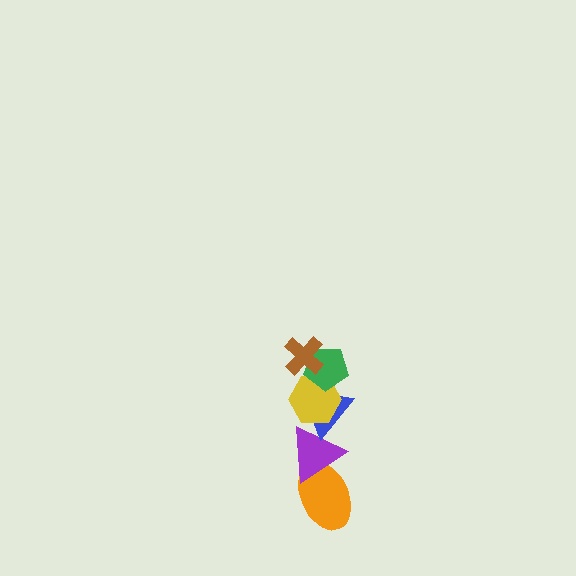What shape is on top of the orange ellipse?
The purple triangle is on top of the orange ellipse.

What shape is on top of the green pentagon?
The brown cross is on top of the green pentagon.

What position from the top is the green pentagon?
The green pentagon is 2nd from the top.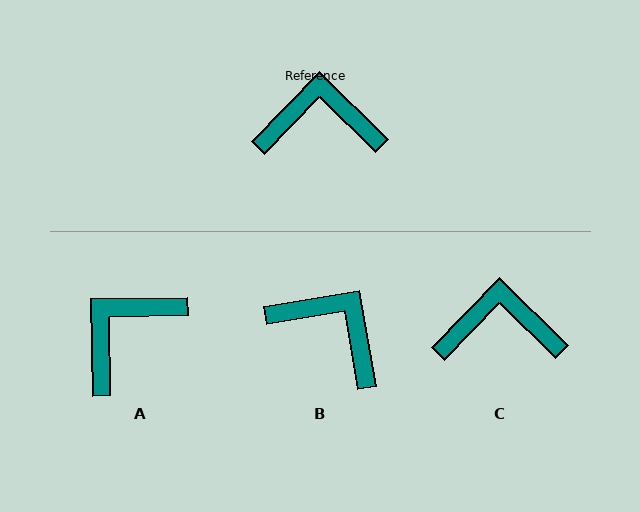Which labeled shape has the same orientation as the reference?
C.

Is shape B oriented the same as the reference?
No, it is off by about 36 degrees.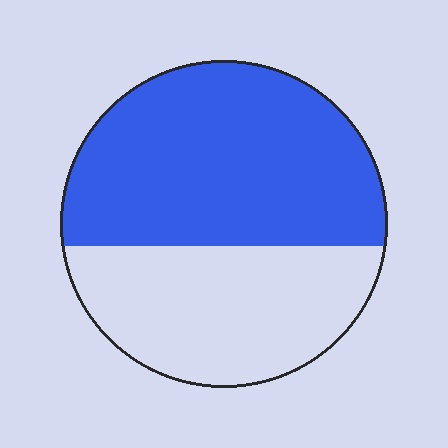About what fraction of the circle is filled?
About three fifths (3/5).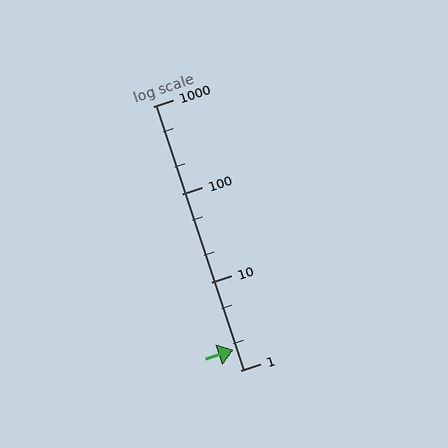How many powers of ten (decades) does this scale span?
The scale spans 3 decades, from 1 to 1000.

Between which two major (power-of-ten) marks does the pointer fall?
The pointer is between 1 and 10.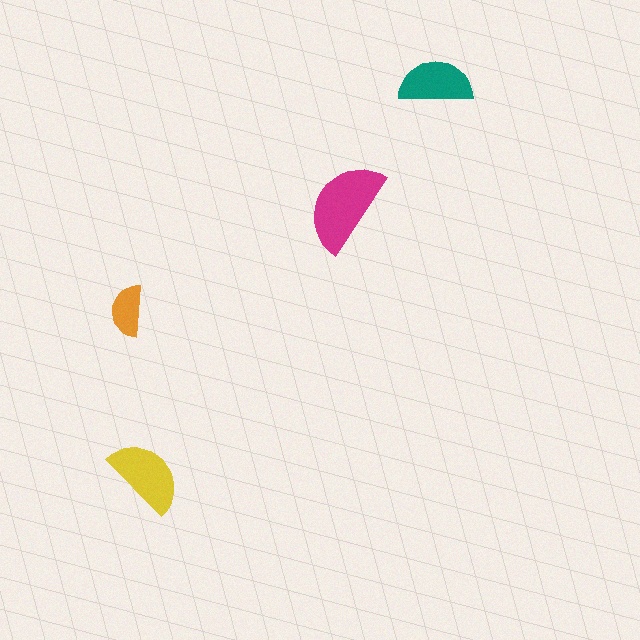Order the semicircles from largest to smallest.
the magenta one, the yellow one, the teal one, the orange one.